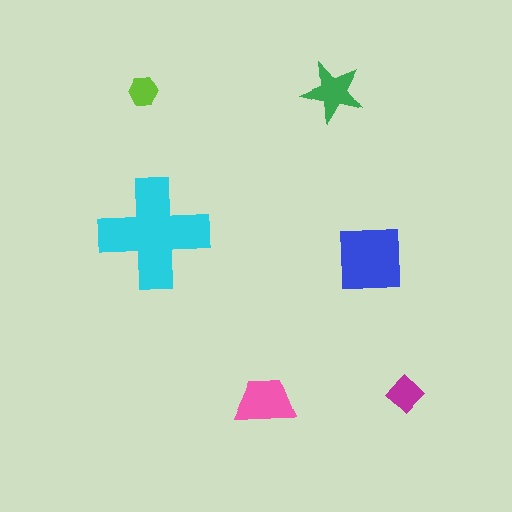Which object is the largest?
The cyan cross.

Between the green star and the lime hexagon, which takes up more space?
The green star.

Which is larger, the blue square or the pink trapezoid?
The blue square.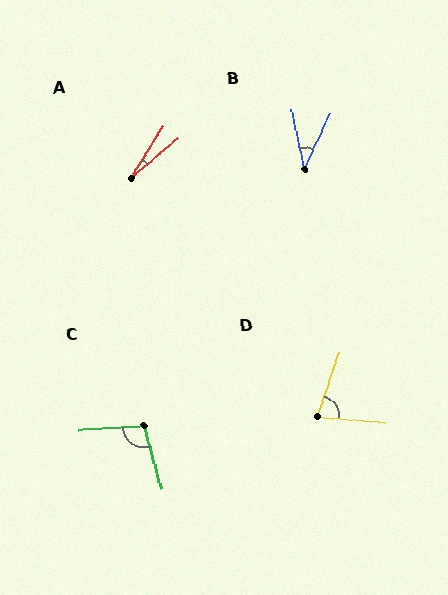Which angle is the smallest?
A, at approximately 17 degrees.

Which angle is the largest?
C, at approximately 102 degrees.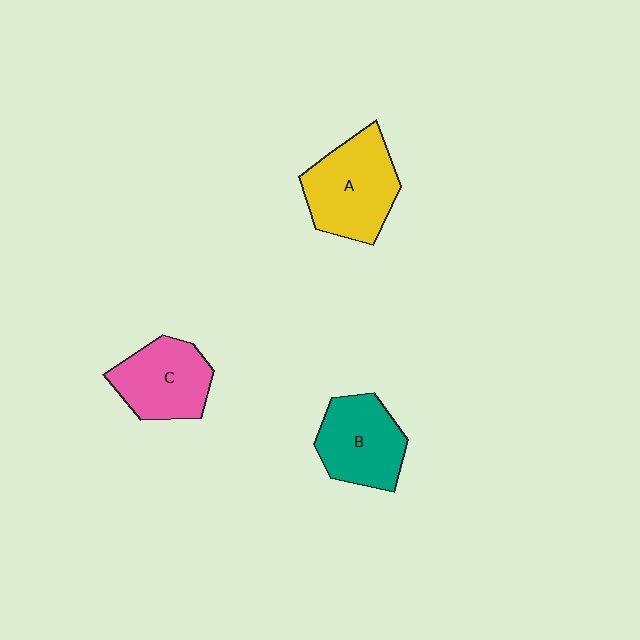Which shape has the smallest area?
Shape C (pink).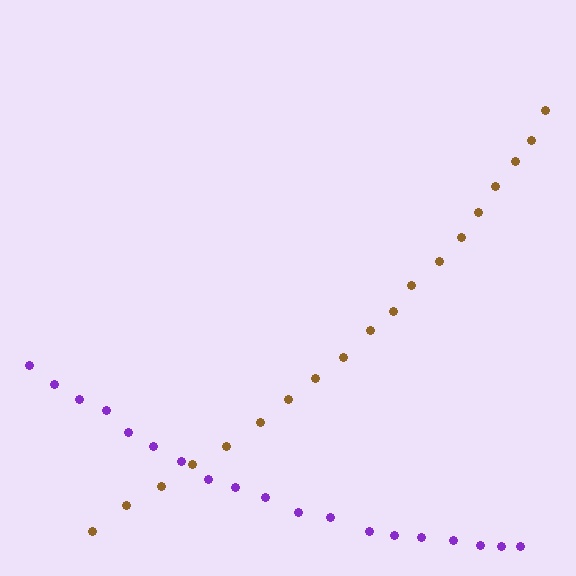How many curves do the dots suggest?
There are 2 distinct paths.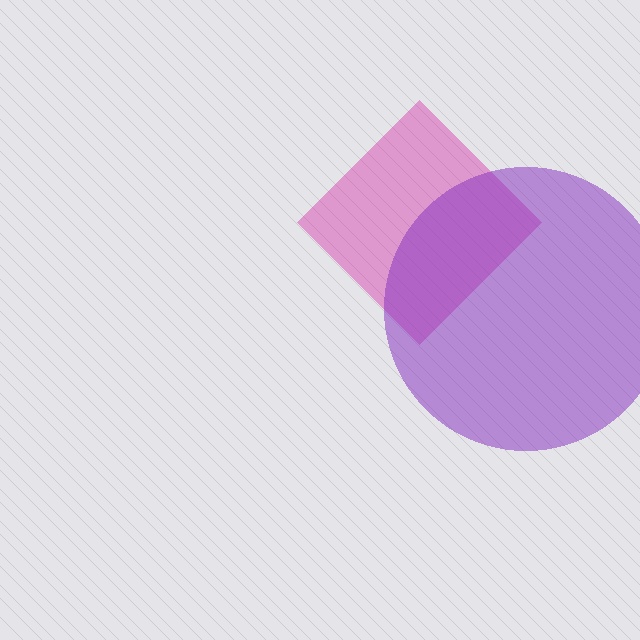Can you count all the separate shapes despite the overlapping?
Yes, there are 2 separate shapes.